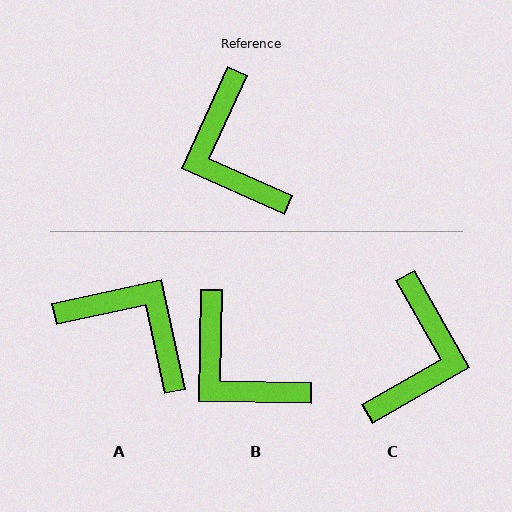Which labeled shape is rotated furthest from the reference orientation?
C, about 144 degrees away.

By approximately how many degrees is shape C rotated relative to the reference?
Approximately 144 degrees counter-clockwise.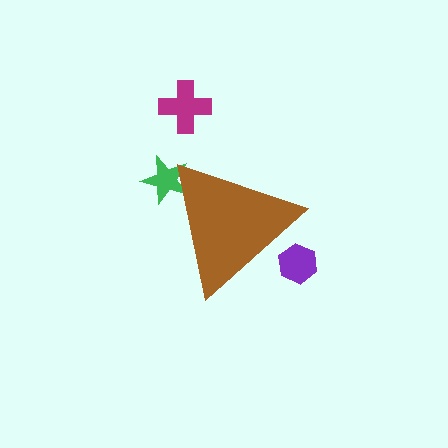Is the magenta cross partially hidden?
No, the magenta cross is fully visible.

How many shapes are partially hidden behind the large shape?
2 shapes are partially hidden.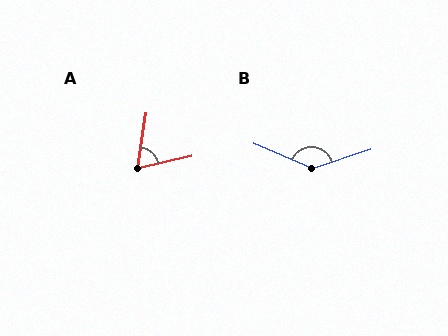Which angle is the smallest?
A, at approximately 69 degrees.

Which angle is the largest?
B, at approximately 139 degrees.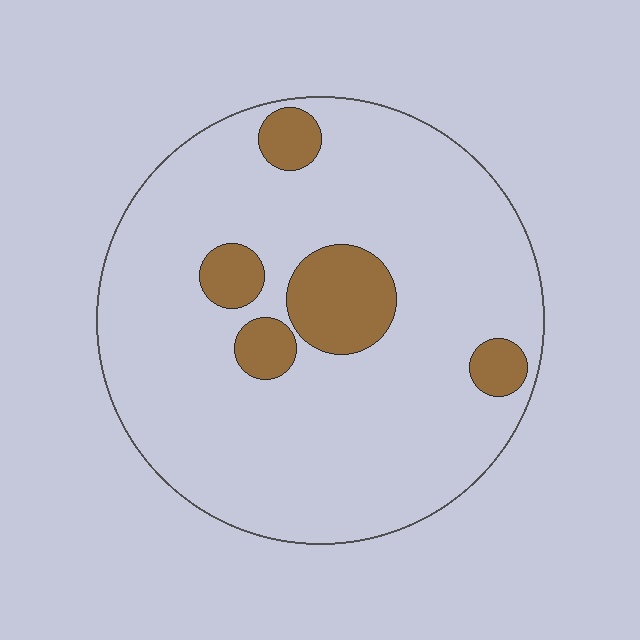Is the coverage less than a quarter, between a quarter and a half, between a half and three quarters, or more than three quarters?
Less than a quarter.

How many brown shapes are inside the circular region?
5.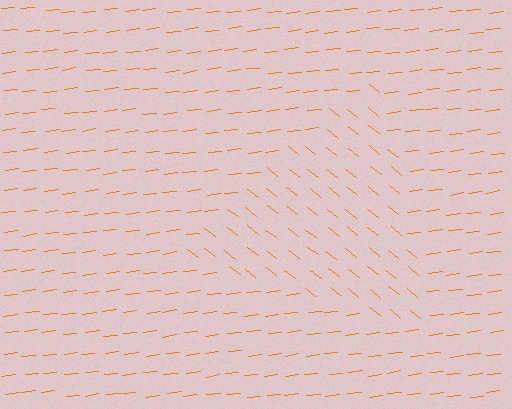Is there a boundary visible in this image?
Yes, there is a texture boundary formed by a change in line orientation.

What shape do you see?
I see a triangle.